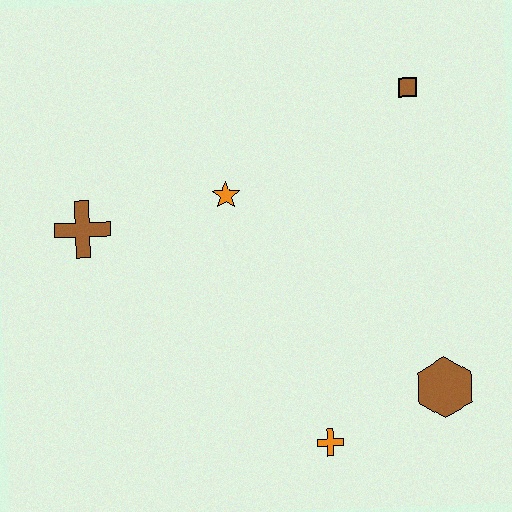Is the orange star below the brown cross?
No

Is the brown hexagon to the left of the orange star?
No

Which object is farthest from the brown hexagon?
The brown cross is farthest from the brown hexagon.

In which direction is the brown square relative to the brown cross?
The brown square is to the right of the brown cross.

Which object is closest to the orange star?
The brown cross is closest to the orange star.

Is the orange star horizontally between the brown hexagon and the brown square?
No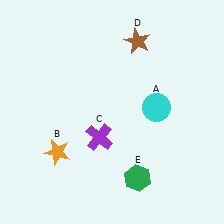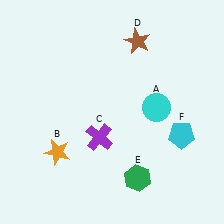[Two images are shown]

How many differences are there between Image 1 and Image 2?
There is 1 difference between the two images.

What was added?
A cyan pentagon (F) was added in Image 2.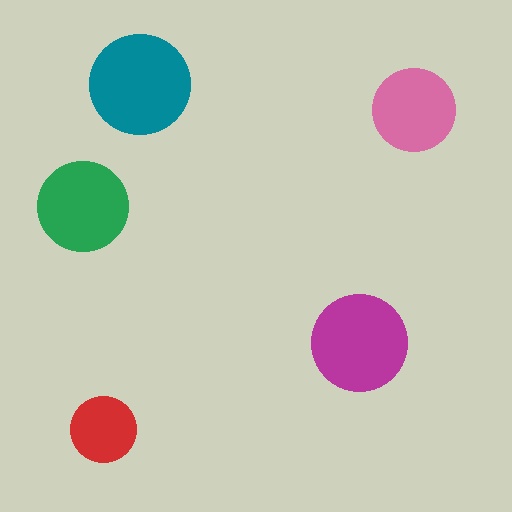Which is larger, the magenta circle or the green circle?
The magenta one.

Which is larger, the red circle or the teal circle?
The teal one.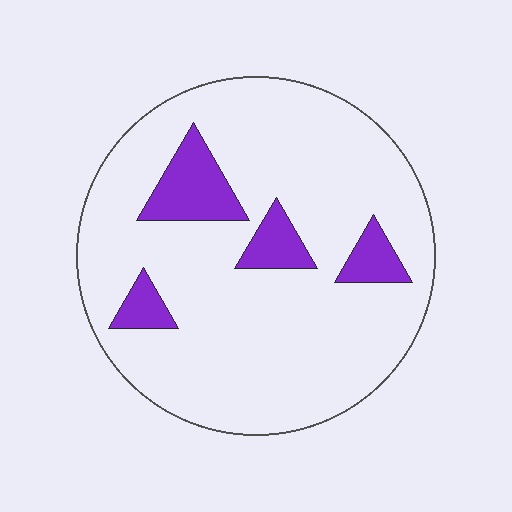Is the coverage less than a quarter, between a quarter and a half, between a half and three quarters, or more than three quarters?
Less than a quarter.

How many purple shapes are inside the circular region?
4.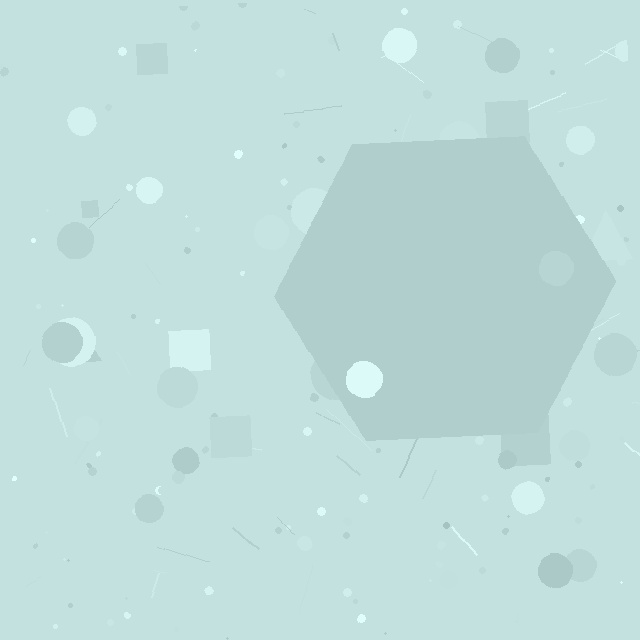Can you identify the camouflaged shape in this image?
The camouflaged shape is a hexagon.